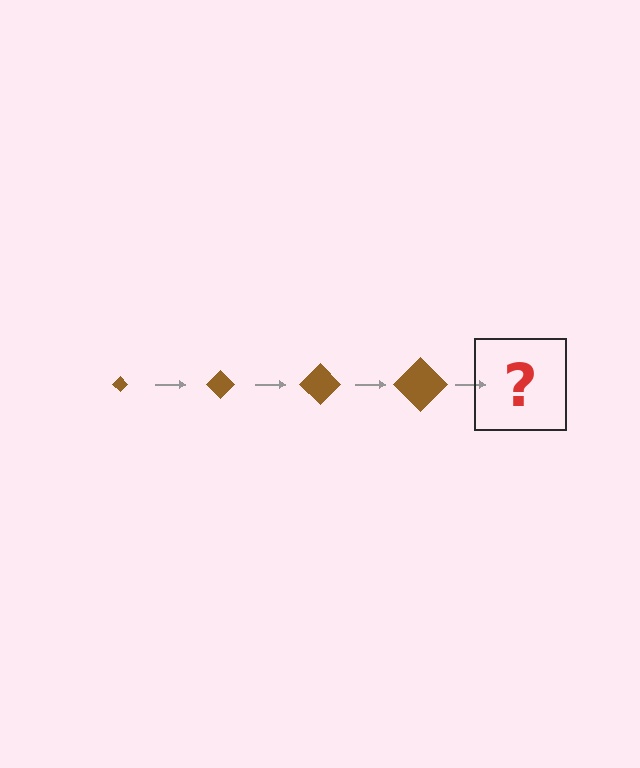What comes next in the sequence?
The next element should be a brown diamond, larger than the previous one.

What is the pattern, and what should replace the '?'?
The pattern is that the diamond gets progressively larger each step. The '?' should be a brown diamond, larger than the previous one.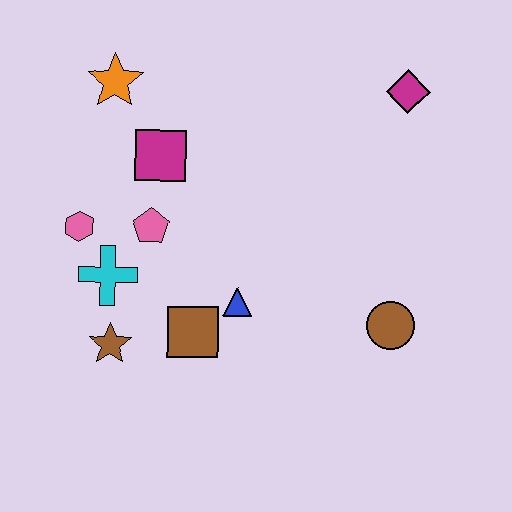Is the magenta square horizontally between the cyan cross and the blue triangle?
Yes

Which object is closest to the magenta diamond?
The brown circle is closest to the magenta diamond.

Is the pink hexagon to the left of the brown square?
Yes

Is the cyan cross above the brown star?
Yes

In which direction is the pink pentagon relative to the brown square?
The pink pentagon is above the brown square.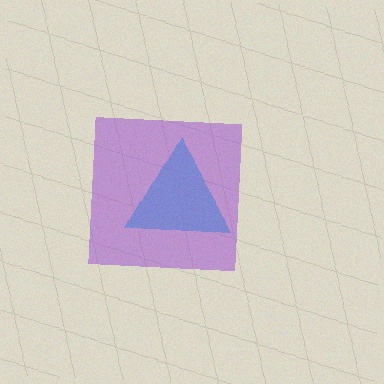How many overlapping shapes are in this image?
There are 2 overlapping shapes in the image.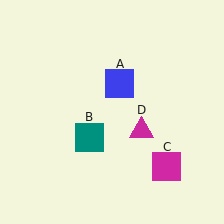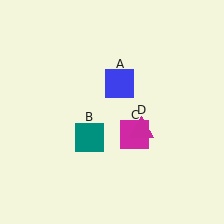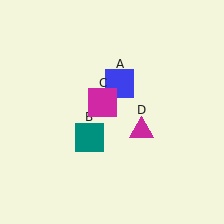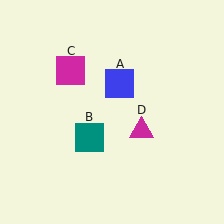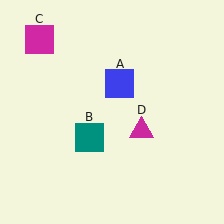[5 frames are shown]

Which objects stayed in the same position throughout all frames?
Blue square (object A) and teal square (object B) and magenta triangle (object D) remained stationary.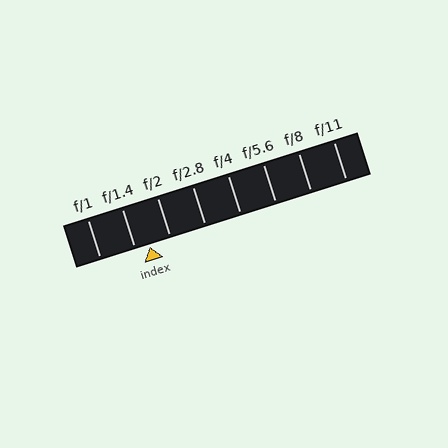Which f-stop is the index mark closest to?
The index mark is closest to f/1.4.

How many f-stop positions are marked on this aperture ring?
There are 8 f-stop positions marked.